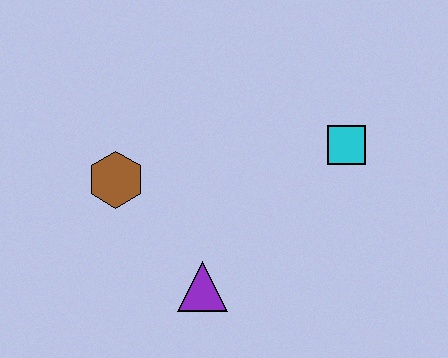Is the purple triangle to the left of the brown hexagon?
No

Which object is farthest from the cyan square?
The brown hexagon is farthest from the cyan square.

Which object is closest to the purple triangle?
The brown hexagon is closest to the purple triangle.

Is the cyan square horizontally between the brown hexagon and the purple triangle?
No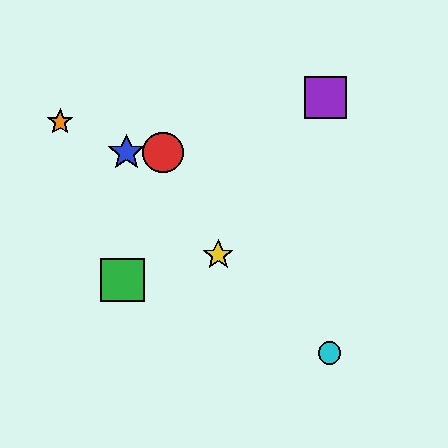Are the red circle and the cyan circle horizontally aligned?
No, the red circle is at y≈153 and the cyan circle is at y≈353.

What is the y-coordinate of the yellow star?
The yellow star is at y≈255.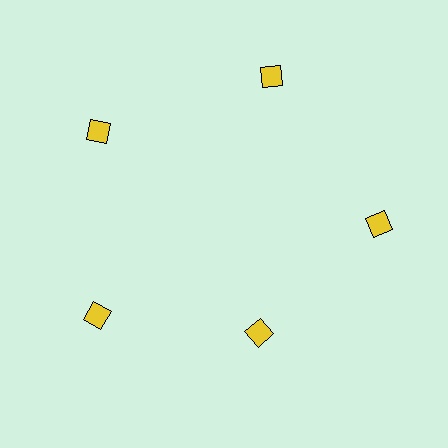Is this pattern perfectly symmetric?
No. The 5 yellow diamonds are arranged in a ring, but one element near the 5 o'clock position is pulled inward toward the center, breaking the 5-fold rotational symmetry.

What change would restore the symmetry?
The symmetry would be restored by moving it outward, back onto the ring so that all 5 diamonds sit at equal angles and equal distance from the center.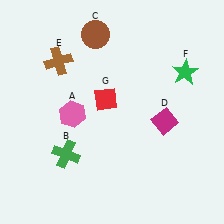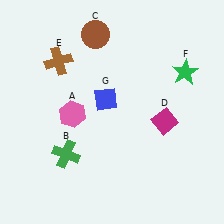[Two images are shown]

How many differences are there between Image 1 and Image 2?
There is 1 difference between the two images.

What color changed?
The diamond (G) changed from red in Image 1 to blue in Image 2.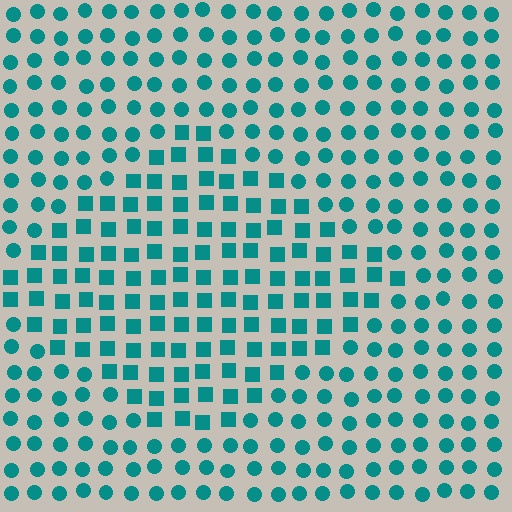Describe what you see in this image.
The image is filled with small teal elements arranged in a uniform grid. A diamond-shaped region contains squares, while the surrounding area contains circles. The boundary is defined purely by the change in element shape.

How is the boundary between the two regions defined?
The boundary is defined by a change in element shape: squares inside vs. circles outside. All elements share the same color and spacing.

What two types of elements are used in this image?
The image uses squares inside the diamond region and circles outside it.